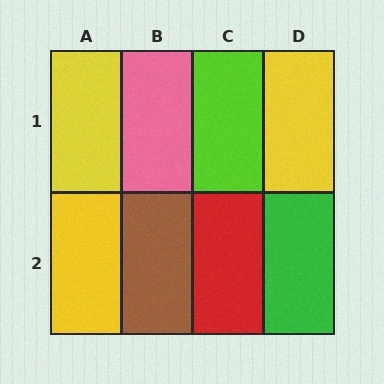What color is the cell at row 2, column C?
Red.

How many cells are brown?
1 cell is brown.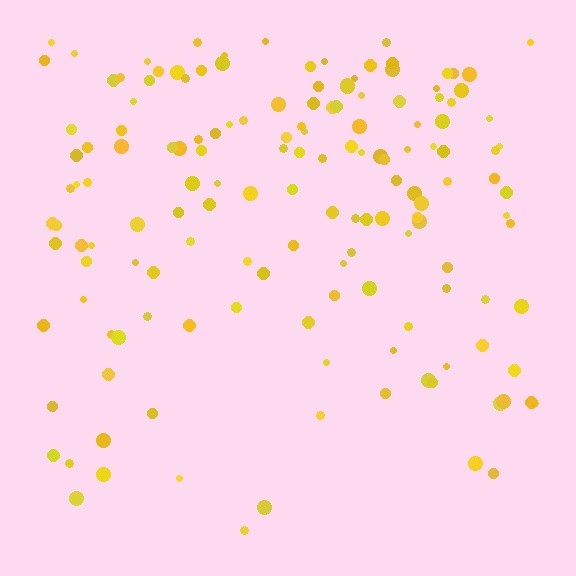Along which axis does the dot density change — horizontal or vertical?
Vertical.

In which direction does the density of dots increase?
From bottom to top, with the top side densest.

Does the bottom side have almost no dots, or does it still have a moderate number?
Still a moderate number, just noticeably fewer than the top.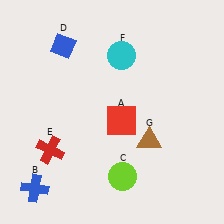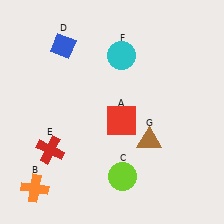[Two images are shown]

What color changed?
The cross (B) changed from blue in Image 1 to orange in Image 2.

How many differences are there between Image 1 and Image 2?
There is 1 difference between the two images.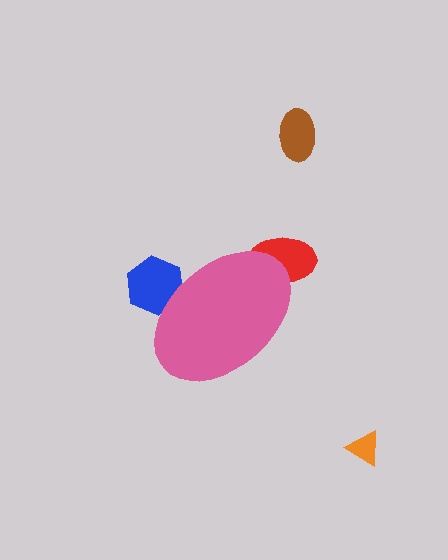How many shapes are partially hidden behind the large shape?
2 shapes are partially hidden.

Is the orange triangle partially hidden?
No, the orange triangle is fully visible.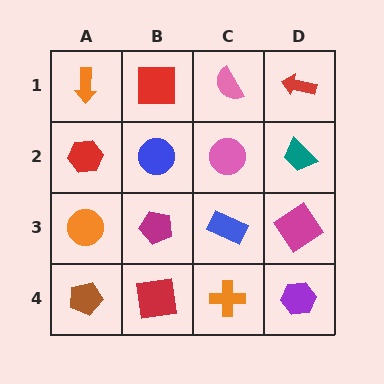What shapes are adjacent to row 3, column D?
A teal trapezoid (row 2, column D), a purple hexagon (row 4, column D), a blue rectangle (row 3, column C).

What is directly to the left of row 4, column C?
A red square.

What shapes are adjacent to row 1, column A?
A red hexagon (row 2, column A), a red square (row 1, column B).